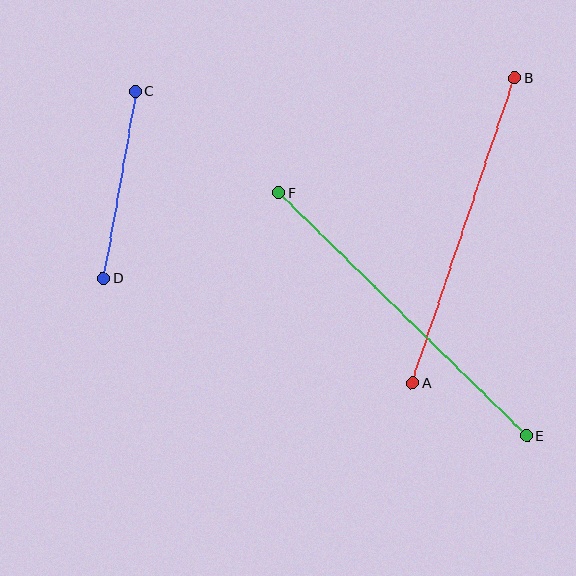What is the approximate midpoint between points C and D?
The midpoint is at approximately (120, 185) pixels.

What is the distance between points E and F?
The distance is approximately 347 pixels.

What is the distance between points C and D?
The distance is approximately 189 pixels.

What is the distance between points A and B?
The distance is approximately 322 pixels.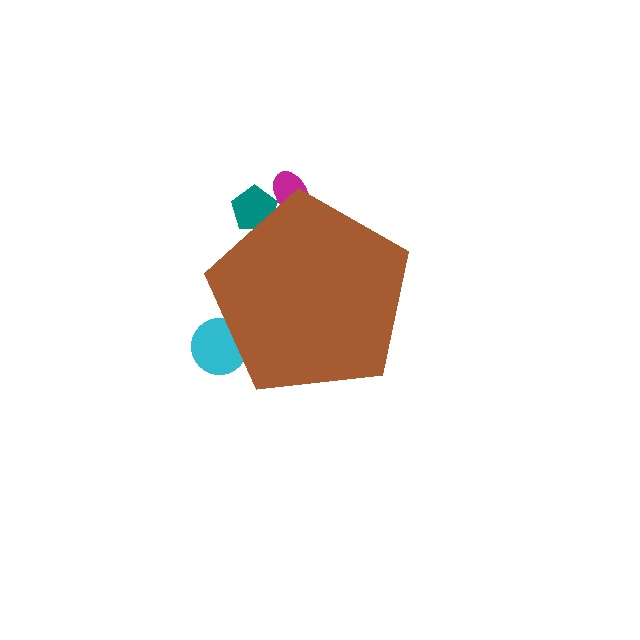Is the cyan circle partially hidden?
Yes, the cyan circle is partially hidden behind the brown pentagon.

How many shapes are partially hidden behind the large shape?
3 shapes are partially hidden.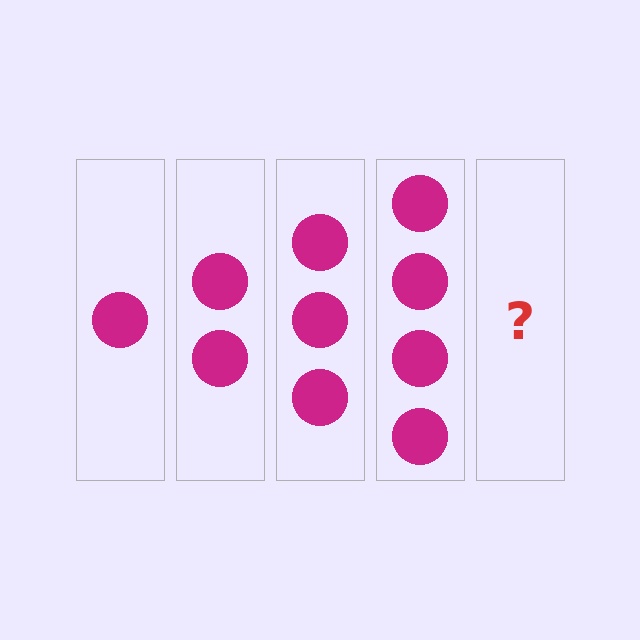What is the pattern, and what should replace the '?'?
The pattern is that each step adds one more circle. The '?' should be 5 circles.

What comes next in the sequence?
The next element should be 5 circles.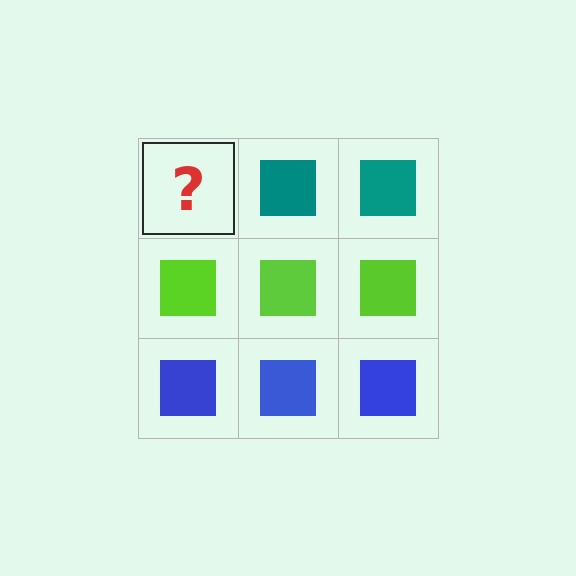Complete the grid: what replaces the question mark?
The question mark should be replaced with a teal square.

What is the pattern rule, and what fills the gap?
The rule is that each row has a consistent color. The gap should be filled with a teal square.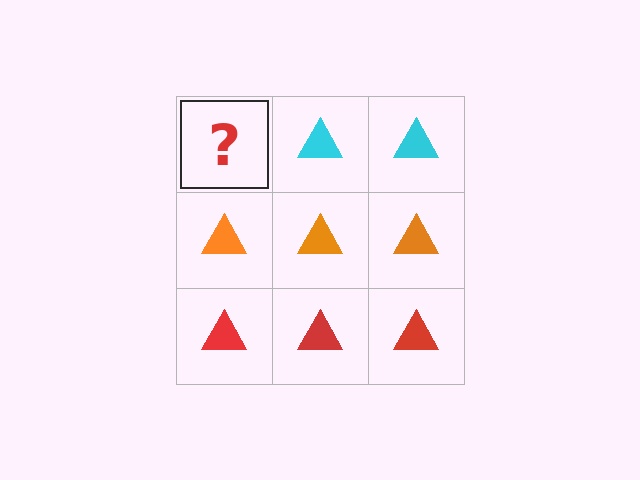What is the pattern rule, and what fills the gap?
The rule is that each row has a consistent color. The gap should be filled with a cyan triangle.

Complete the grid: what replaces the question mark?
The question mark should be replaced with a cyan triangle.